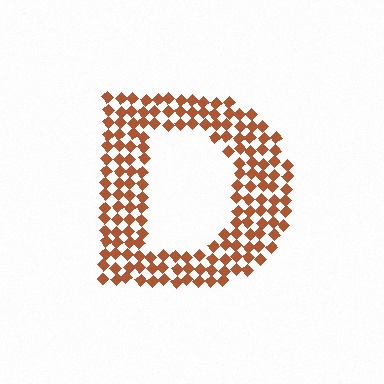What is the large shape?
The large shape is the letter D.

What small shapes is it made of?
It is made of small diamonds.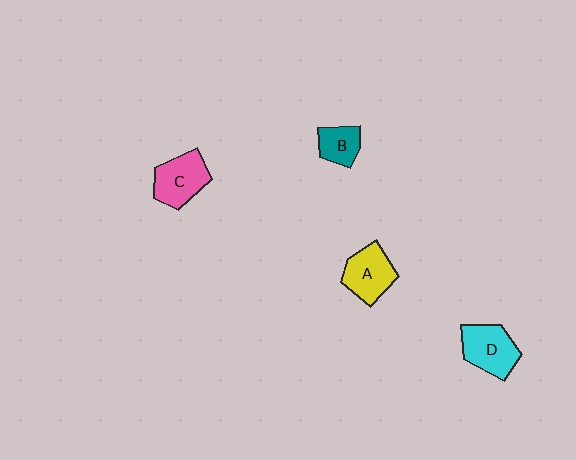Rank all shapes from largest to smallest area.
From largest to smallest: D (cyan), C (pink), A (yellow), B (teal).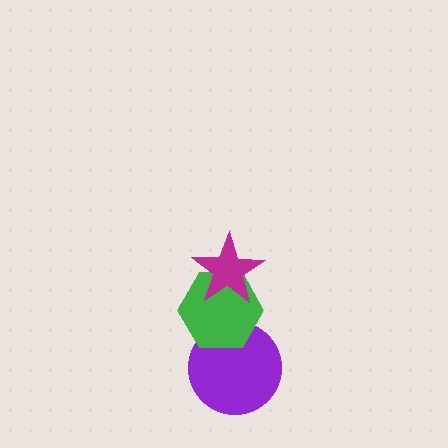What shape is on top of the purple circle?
The green hexagon is on top of the purple circle.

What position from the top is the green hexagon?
The green hexagon is 2nd from the top.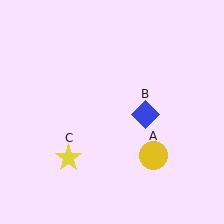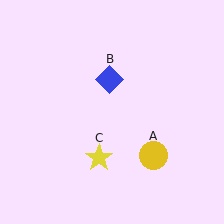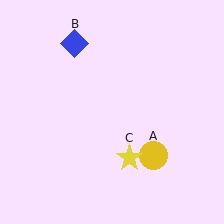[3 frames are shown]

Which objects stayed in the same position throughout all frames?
Yellow circle (object A) remained stationary.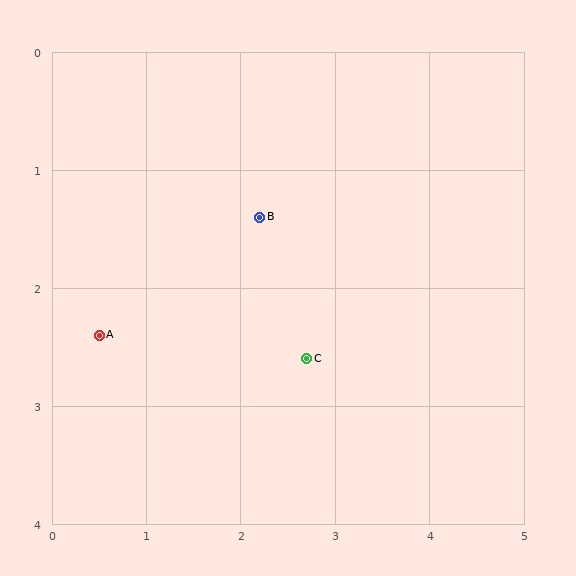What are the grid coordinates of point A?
Point A is at approximately (0.5, 2.4).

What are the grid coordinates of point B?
Point B is at approximately (2.2, 1.4).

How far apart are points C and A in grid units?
Points C and A are about 2.2 grid units apart.